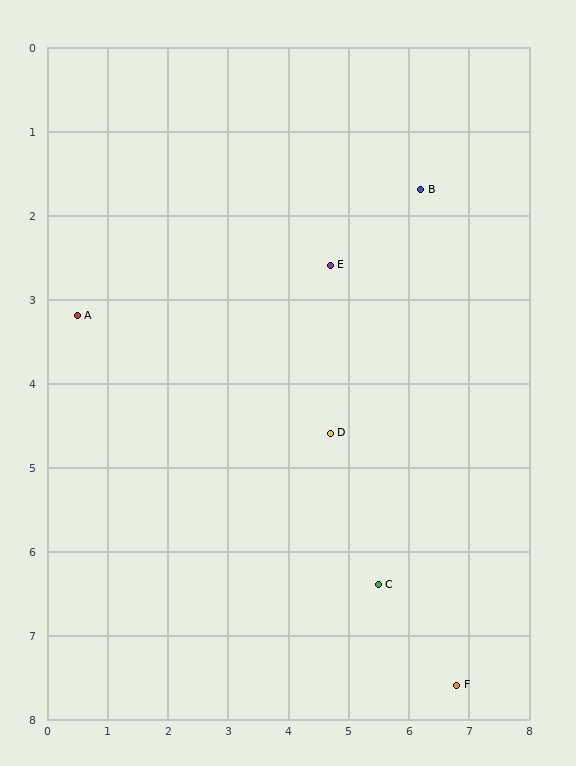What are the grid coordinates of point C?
Point C is at approximately (5.5, 6.4).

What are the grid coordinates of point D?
Point D is at approximately (4.7, 4.6).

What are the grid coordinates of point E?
Point E is at approximately (4.7, 2.6).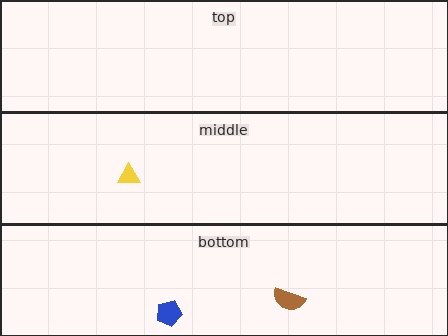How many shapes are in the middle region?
1.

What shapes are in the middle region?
The yellow triangle.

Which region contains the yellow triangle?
The middle region.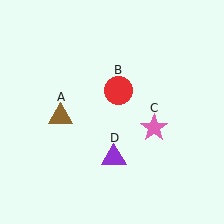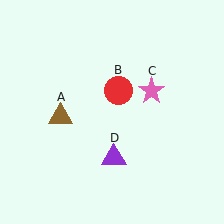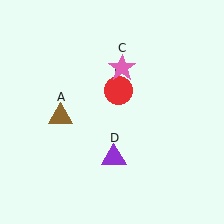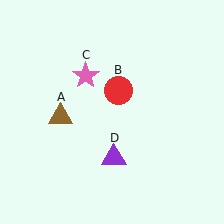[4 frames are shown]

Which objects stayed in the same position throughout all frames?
Brown triangle (object A) and red circle (object B) and purple triangle (object D) remained stationary.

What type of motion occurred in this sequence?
The pink star (object C) rotated counterclockwise around the center of the scene.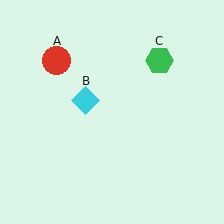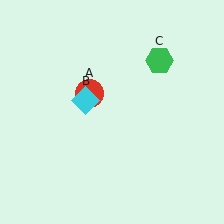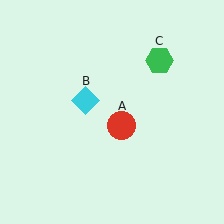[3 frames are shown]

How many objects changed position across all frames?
1 object changed position: red circle (object A).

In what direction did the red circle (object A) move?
The red circle (object A) moved down and to the right.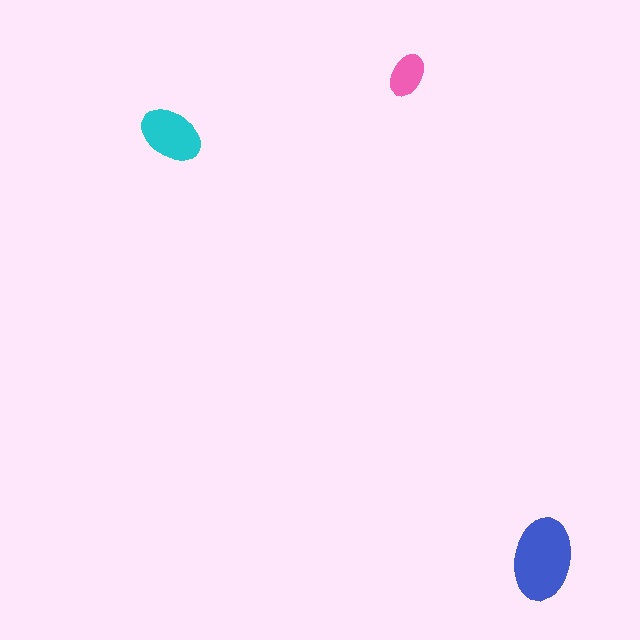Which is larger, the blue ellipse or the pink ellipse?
The blue one.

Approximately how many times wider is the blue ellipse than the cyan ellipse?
About 1.5 times wider.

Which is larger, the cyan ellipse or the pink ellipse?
The cyan one.